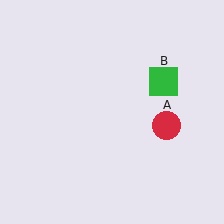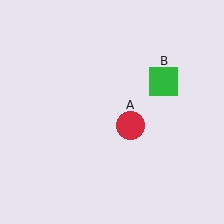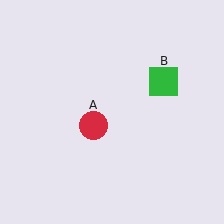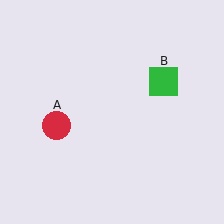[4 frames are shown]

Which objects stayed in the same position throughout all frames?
Green square (object B) remained stationary.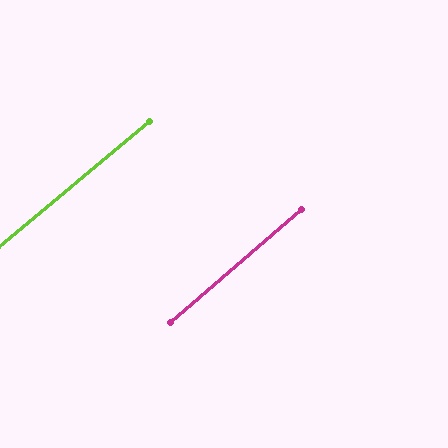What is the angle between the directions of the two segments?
Approximately 1 degree.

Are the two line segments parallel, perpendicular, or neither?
Parallel — their directions differ by only 1.0°.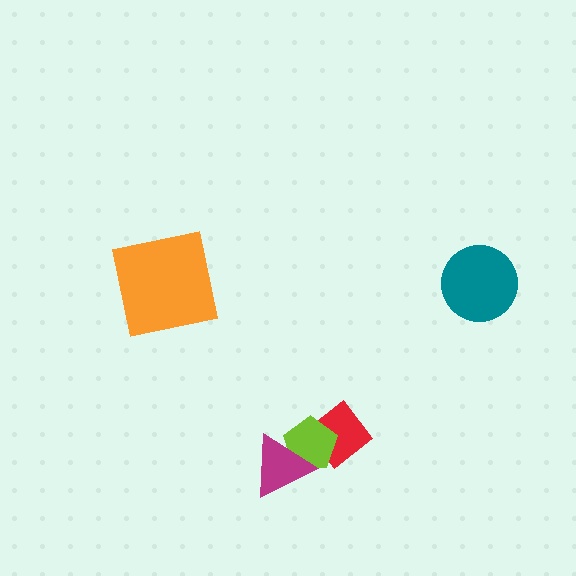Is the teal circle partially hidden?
No, no other shape covers it.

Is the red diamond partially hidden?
Yes, it is partially covered by another shape.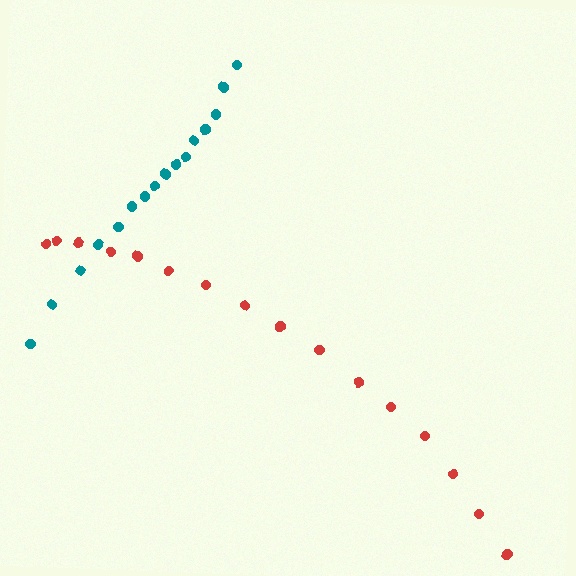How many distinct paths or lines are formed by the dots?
There are 2 distinct paths.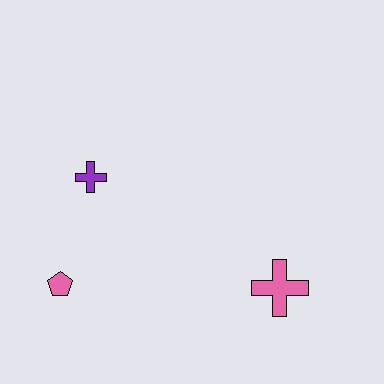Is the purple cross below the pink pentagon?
No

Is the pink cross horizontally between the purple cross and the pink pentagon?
No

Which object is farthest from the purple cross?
The pink cross is farthest from the purple cross.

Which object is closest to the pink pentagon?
The purple cross is closest to the pink pentagon.